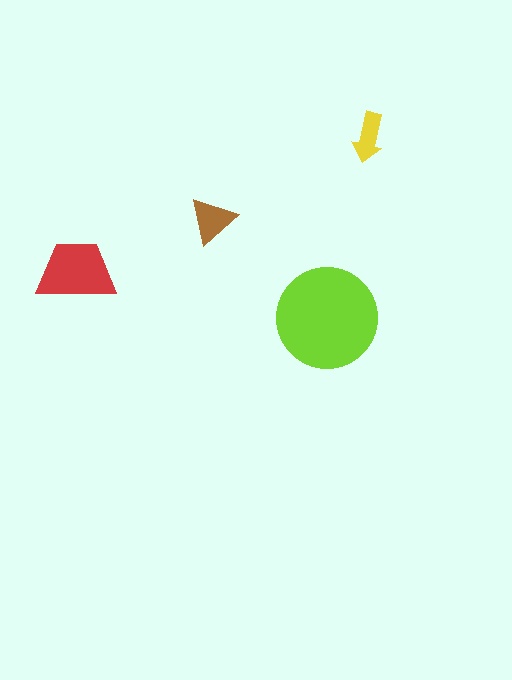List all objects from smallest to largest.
The yellow arrow, the brown triangle, the red trapezoid, the lime circle.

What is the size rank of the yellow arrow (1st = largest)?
4th.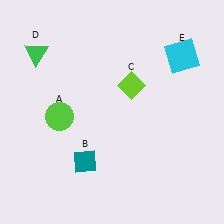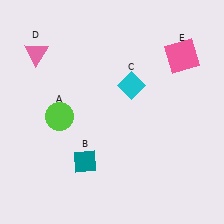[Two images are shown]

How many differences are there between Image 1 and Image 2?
There are 3 differences between the two images.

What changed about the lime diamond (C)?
In Image 1, C is lime. In Image 2, it changed to cyan.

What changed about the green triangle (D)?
In Image 1, D is green. In Image 2, it changed to pink.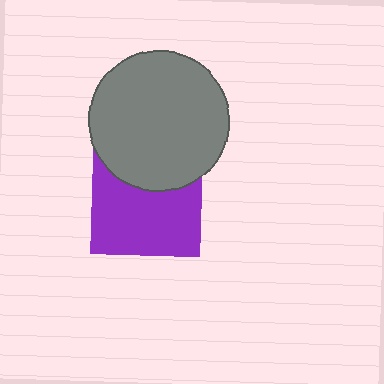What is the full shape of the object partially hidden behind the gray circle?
The partially hidden object is a purple square.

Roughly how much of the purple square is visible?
Most of it is visible (roughly 67%).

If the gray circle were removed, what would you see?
You would see the complete purple square.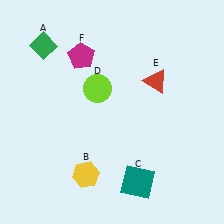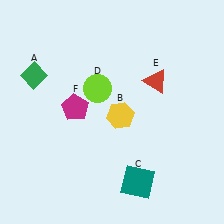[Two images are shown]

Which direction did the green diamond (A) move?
The green diamond (A) moved down.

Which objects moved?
The objects that moved are: the green diamond (A), the yellow hexagon (B), the magenta pentagon (F).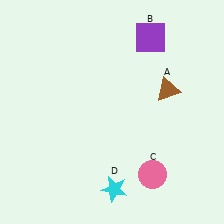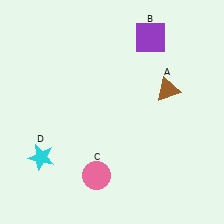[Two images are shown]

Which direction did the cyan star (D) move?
The cyan star (D) moved left.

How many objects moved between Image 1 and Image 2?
2 objects moved between the two images.